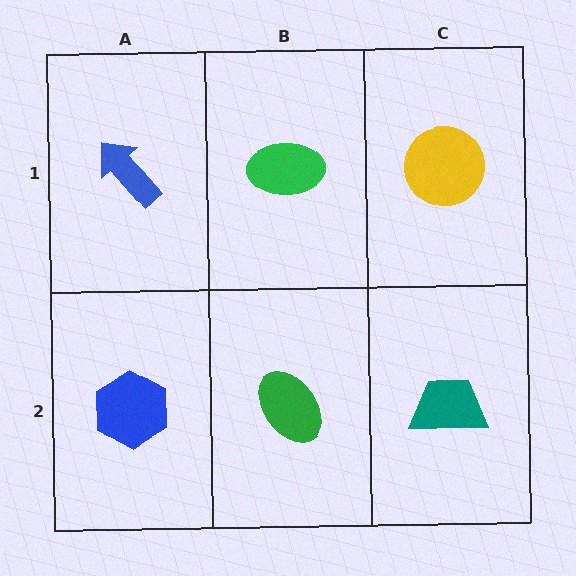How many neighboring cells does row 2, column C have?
2.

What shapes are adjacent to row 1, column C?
A teal trapezoid (row 2, column C), a green ellipse (row 1, column B).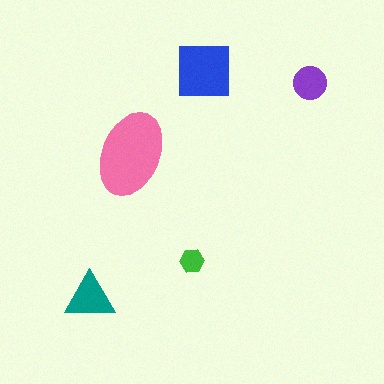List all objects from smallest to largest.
The green hexagon, the purple circle, the teal triangle, the blue square, the pink ellipse.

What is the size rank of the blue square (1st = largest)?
2nd.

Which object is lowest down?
The teal triangle is bottommost.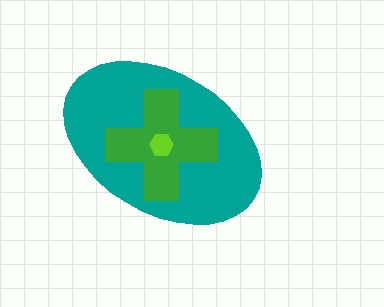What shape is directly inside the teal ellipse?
The green cross.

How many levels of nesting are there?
3.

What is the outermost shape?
The teal ellipse.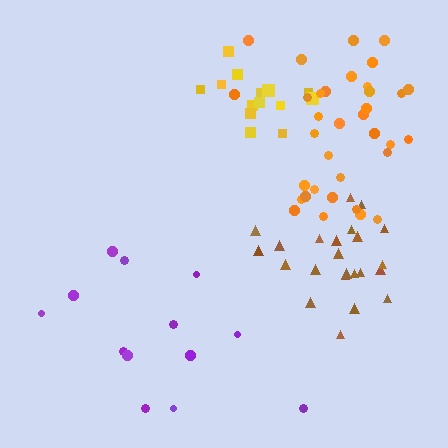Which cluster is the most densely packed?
Brown.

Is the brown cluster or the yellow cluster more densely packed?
Brown.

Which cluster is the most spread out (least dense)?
Purple.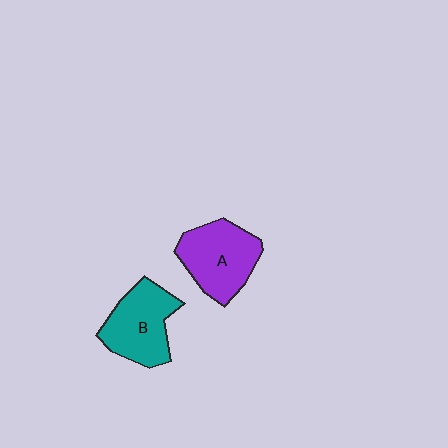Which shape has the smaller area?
Shape B (teal).